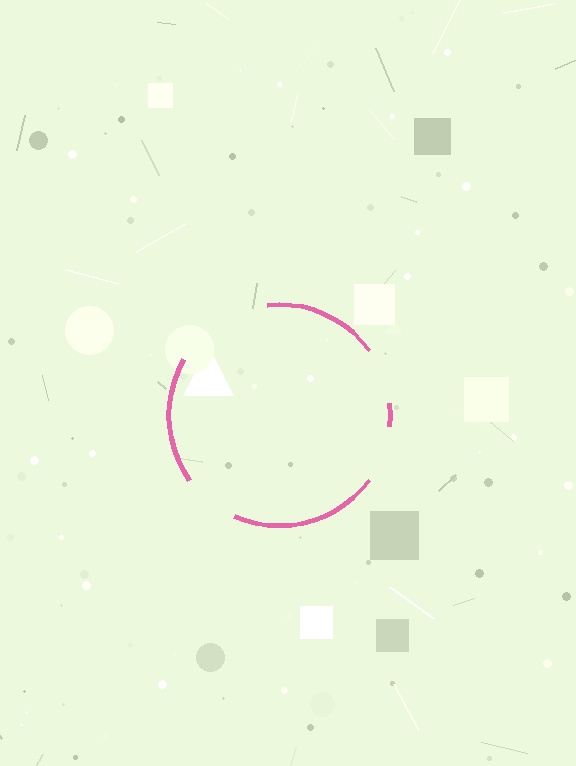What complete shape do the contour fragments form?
The contour fragments form a circle.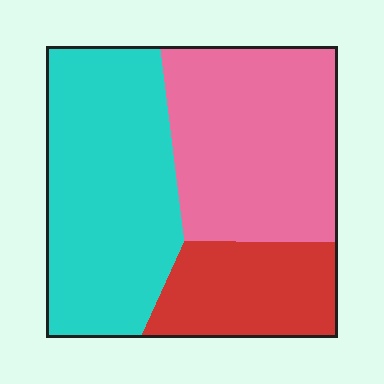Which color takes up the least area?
Red, at roughly 20%.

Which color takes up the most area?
Cyan, at roughly 40%.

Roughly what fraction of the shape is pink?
Pink covers 38% of the shape.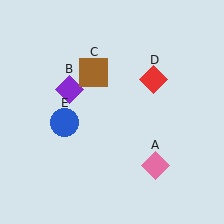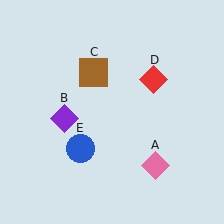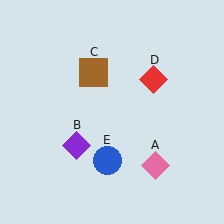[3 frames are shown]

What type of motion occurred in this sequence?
The purple diamond (object B), blue circle (object E) rotated counterclockwise around the center of the scene.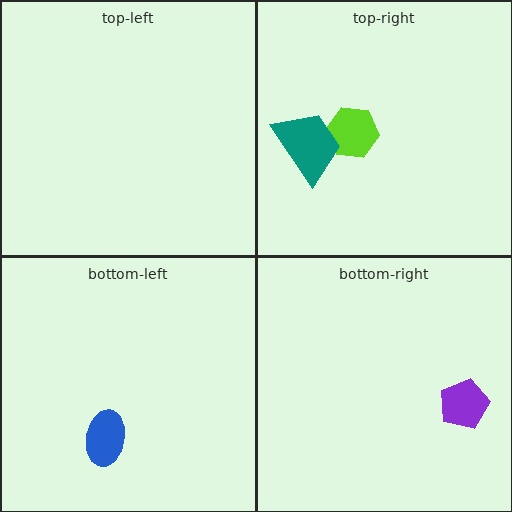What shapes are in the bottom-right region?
The purple pentagon.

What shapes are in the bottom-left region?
The blue ellipse.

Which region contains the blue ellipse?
The bottom-left region.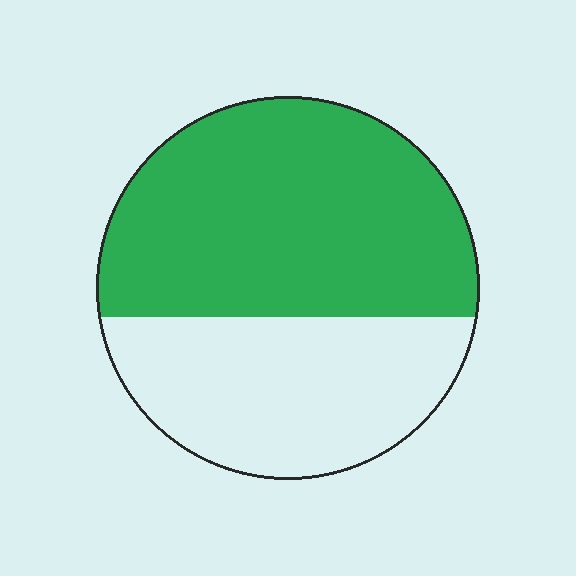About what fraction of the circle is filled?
About three fifths (3/5).